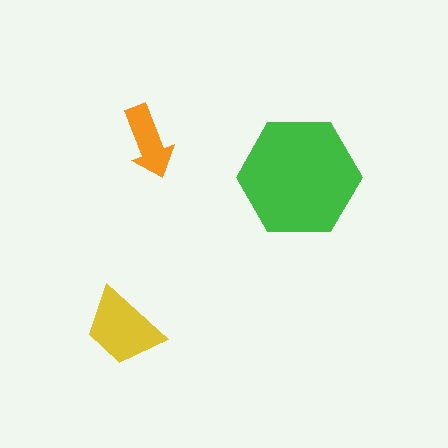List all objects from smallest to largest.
The orange arrow, the yellow trapezoid, the green hexagon.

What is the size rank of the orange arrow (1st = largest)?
3rd.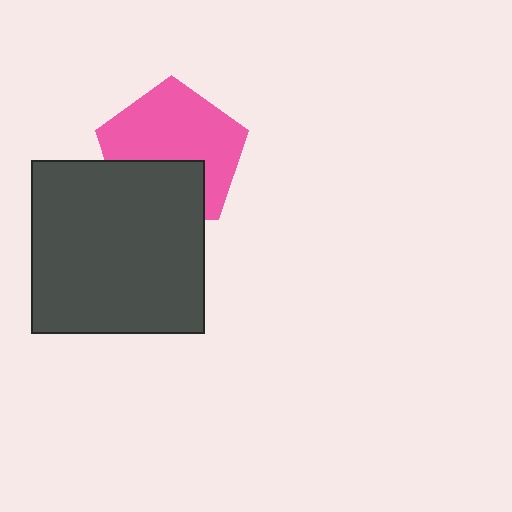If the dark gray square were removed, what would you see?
You would see the complete pink pentagon.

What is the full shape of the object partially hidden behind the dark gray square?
The partially hidden object is a pink pentagon.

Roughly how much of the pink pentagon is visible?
About half of it is visible (roughly 64%).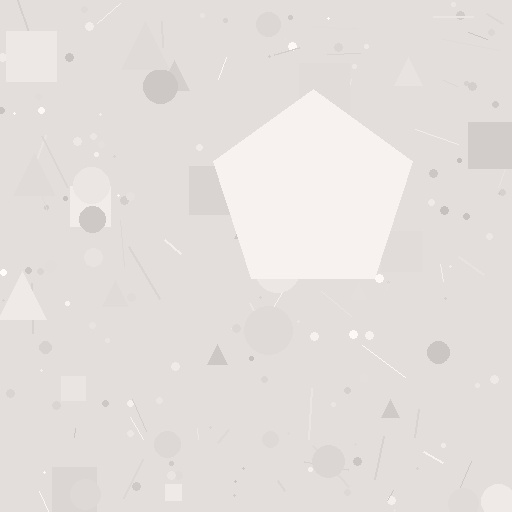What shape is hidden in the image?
A pentagon is hidden in the image.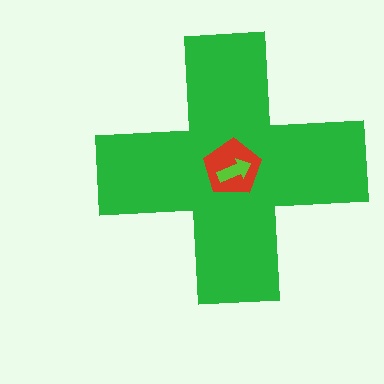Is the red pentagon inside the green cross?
Yes.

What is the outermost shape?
The green cross.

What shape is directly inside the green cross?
The red pentagon.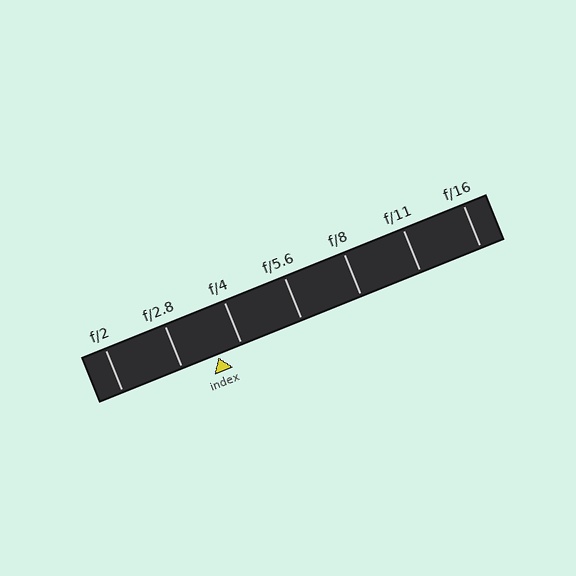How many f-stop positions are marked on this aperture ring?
There are 7 f-stop positions marked.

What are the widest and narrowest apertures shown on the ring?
The widest aperture shown is f/2 and the narrowest is f/16.